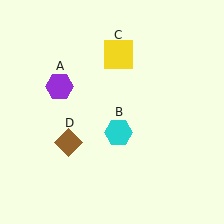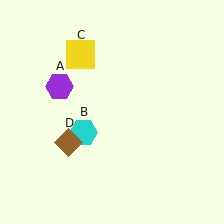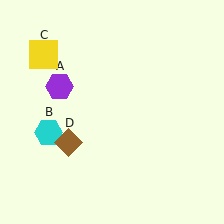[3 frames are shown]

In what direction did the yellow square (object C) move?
The yellow square (object C) moved left.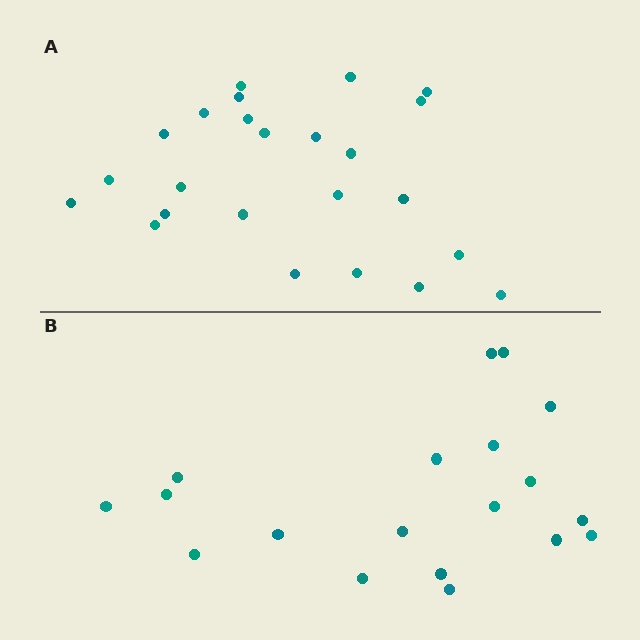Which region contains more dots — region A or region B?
Region A (the top region) has more dots.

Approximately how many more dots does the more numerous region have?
Region A has about 5 more dots than region B.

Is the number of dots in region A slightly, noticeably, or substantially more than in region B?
Region A has noticeably more, but not dramatically so. The ratio is roughly 1.3 to 1.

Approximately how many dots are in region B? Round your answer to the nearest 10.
About 20 dots. (The exact count is 19, which rounds to 20.)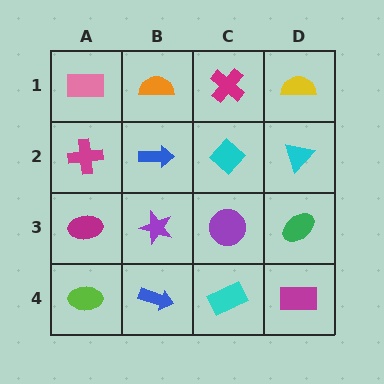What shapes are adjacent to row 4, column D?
A green ellipse (row 3, column D), a cyan rectangle (row 4, column C).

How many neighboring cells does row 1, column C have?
3.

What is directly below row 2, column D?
A green ellipse.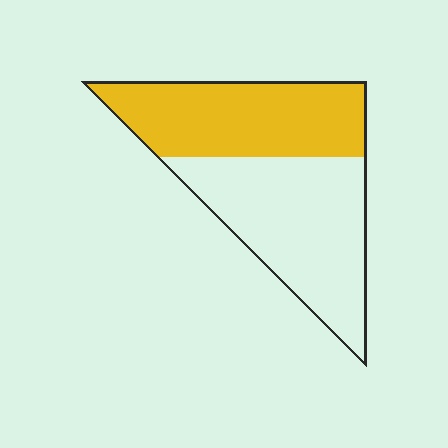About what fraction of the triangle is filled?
About one half (1/2).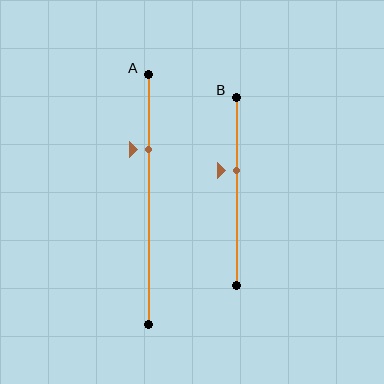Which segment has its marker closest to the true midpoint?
Segment B has its marker closest to the true midpoint.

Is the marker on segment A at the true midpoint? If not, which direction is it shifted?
No, the marker on segment A is shifted upward by about 20% of the segment length.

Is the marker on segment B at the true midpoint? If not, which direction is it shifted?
No, the marker on segment B is shifted upward by about 11% of the segment length.